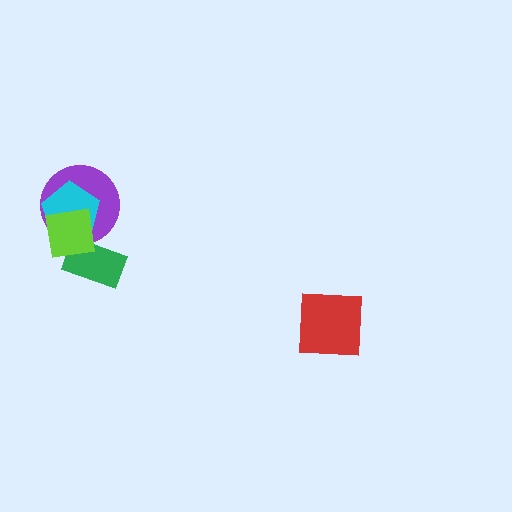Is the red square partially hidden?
No, no other shape covers it.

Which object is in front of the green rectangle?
The lime square is in front of the green rectangle.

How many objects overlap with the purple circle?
3 objects overlap with the purple circle.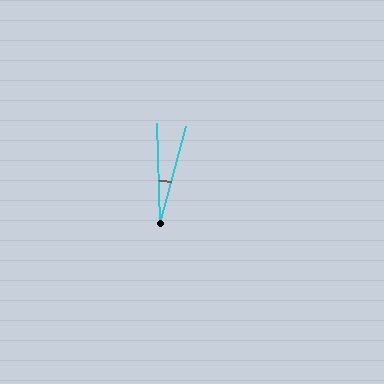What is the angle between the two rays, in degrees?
Approximately 17 degrees.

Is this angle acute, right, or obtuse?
It is acute.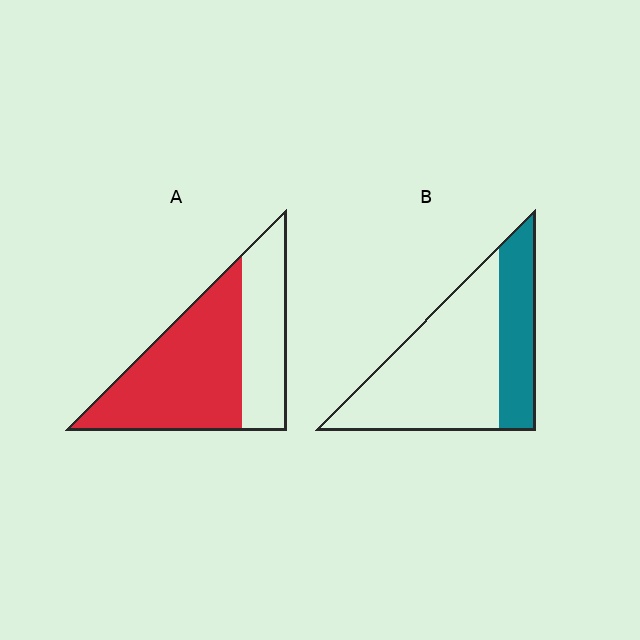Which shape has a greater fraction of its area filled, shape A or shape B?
Shape A.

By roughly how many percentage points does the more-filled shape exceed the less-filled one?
By roughly 35 percentage points (A over B).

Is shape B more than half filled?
No.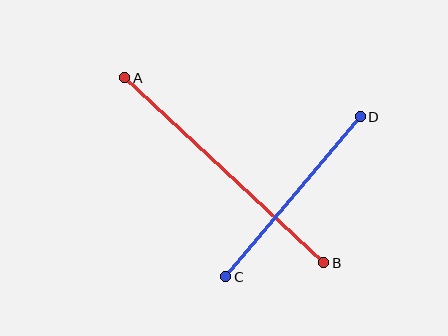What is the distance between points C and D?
The distance is approximately 209 pixels.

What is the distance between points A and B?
The distance is approximately 271 pixels.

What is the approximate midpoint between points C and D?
The midpoint is at approximately (293, 197) pixels.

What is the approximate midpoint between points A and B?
The midpoint is at approximately (224, 170) pixels.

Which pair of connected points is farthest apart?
Points A and B are farthest apart.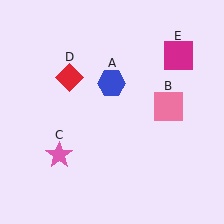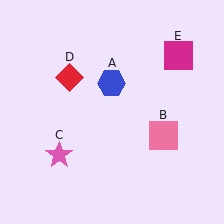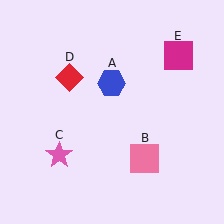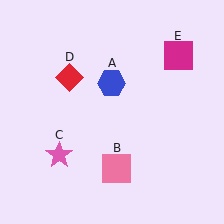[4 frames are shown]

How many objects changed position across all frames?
1 object changed position: pink square (object B).